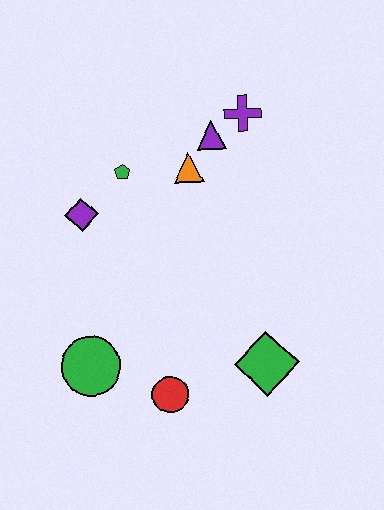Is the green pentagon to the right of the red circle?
No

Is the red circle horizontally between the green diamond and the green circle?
Yes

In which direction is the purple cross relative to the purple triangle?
The purple cross is to the right of the purple triangle.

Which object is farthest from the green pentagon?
The green diamond is farthest from the green pentagon.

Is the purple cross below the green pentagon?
No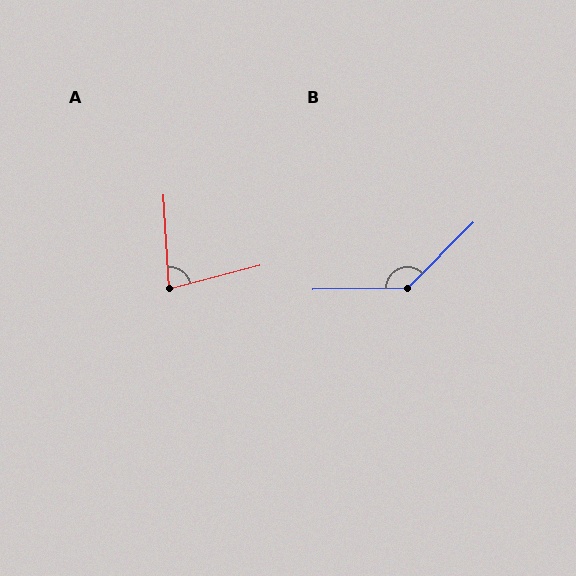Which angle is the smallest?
A, at approximately 79 degrees.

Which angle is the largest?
B, at approximately 136 degrees.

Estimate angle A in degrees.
Approximately 79 degrees.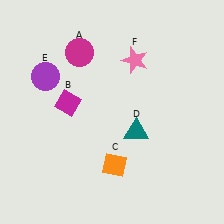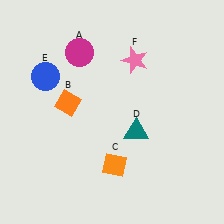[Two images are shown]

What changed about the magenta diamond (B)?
In Image 1, B is magenta. In Image 2, it changed to orange.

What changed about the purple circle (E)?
In Image 1, E is purple. In Image 2, it changed to blue.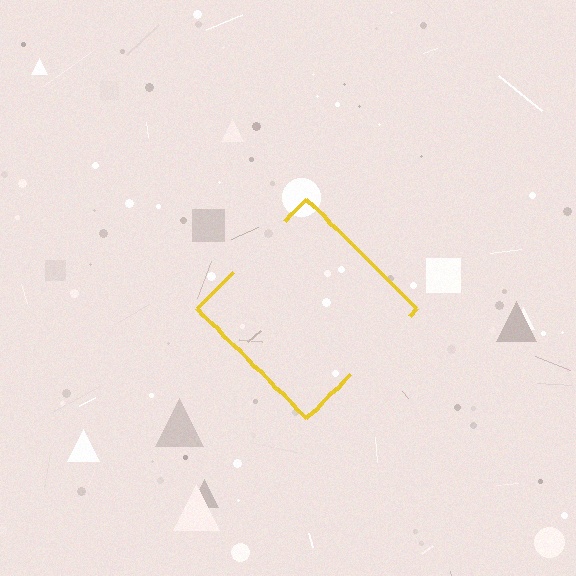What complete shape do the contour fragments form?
The contour fragments form a diamond.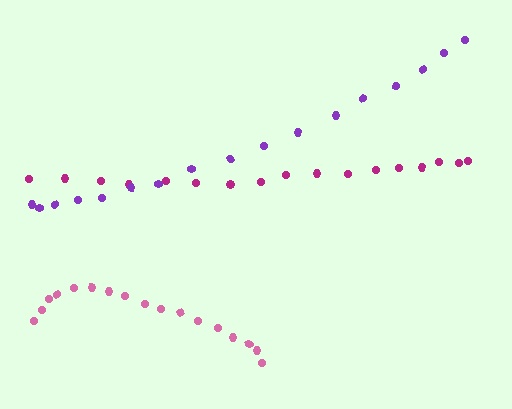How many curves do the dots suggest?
There are 3 distinct paths.